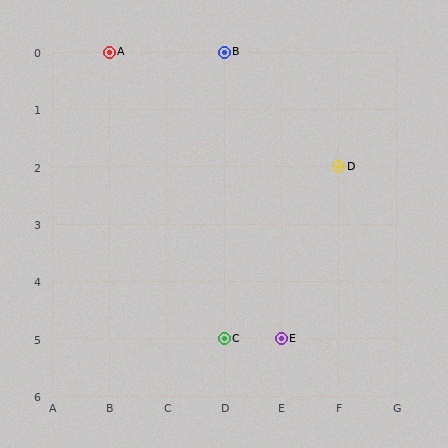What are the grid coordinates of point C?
Point C is at grid coordinates (D, 5).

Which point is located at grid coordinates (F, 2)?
Point D is at (F, 2).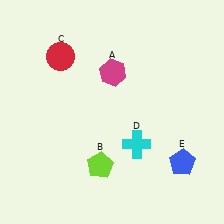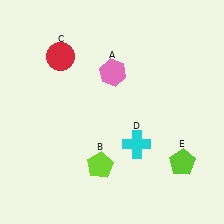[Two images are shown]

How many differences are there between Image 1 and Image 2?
There are 2 differences between the two images.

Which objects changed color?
A changed from magenta to pink. E changed from blue to lime.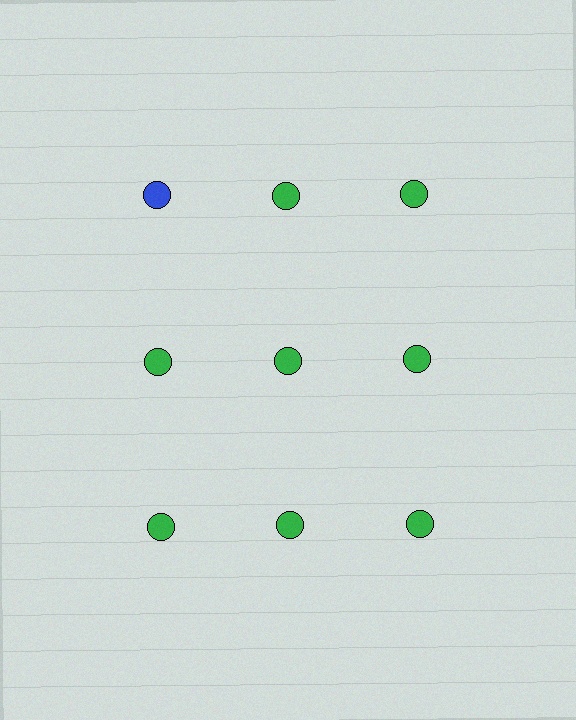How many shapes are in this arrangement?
There are 9 shapes arranged in a grid pattern.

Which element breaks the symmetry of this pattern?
The blue circle in the top row, leftmost column breaks the symmetry. All other shapes are green circles.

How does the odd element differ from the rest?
It has a different color: blue instead of green.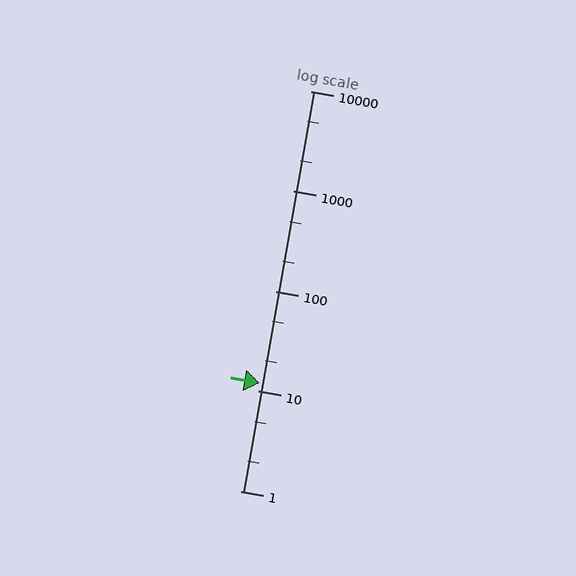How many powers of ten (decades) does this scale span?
The scale spans 4 decades, from 1 to 10000.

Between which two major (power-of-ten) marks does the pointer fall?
The pointer is between 10 and 100.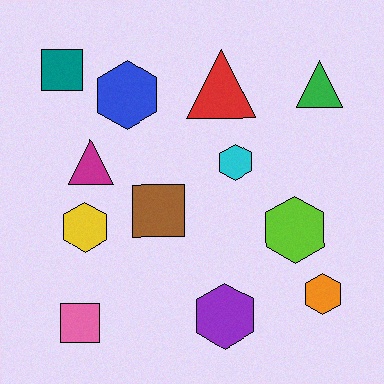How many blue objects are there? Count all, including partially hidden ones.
There is 1 blue object.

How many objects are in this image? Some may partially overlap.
There are 12 objects.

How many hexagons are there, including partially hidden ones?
There are 6 hexagons.